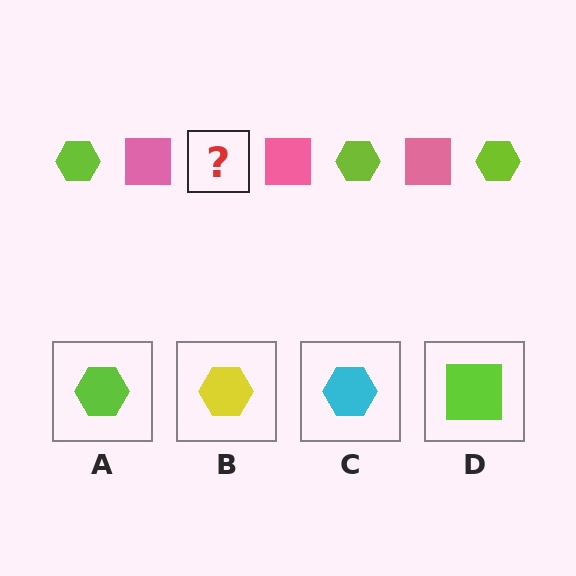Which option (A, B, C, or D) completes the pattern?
A.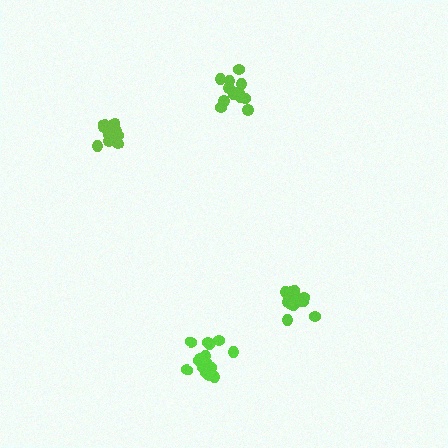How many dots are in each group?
Group 1: 13 dots, Group 2: 13 dots, Group 3: 17 dots, Group 4: 13 dots (56 total).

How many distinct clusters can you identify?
There are 4 distinct clusters.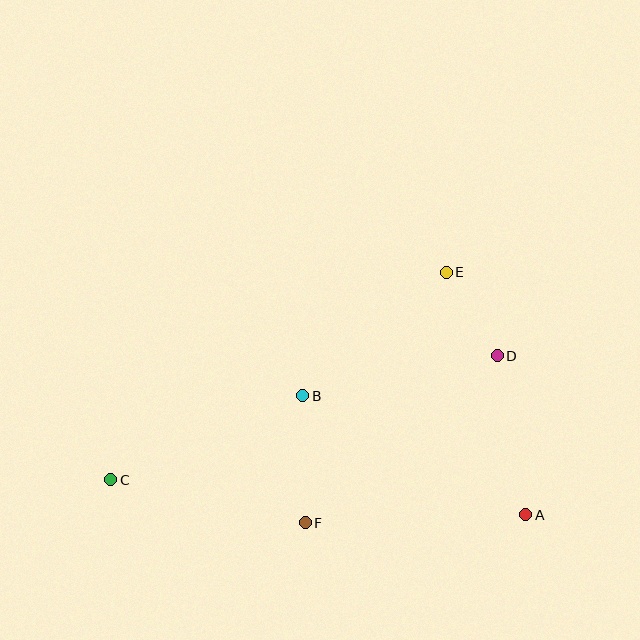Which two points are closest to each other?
Points D and E are closest to each other.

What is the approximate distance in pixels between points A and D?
The distance between A and D is approximately 161 pixels.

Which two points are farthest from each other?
Points A and C are farthest from each other.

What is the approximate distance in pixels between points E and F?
The distance between E and F is approximately 288 pixels.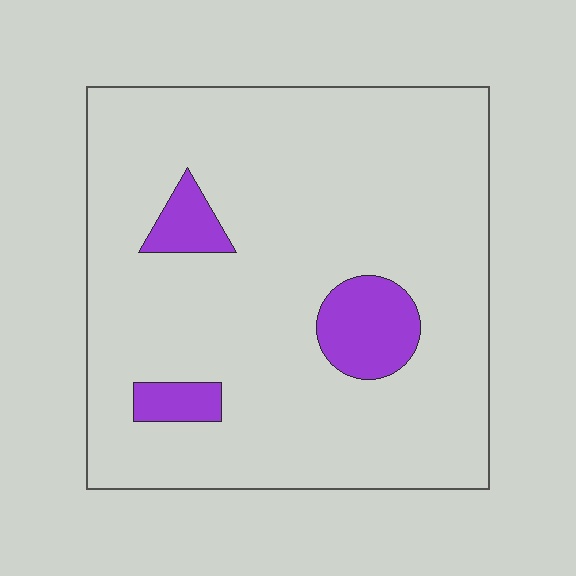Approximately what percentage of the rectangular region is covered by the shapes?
Approximately 10%.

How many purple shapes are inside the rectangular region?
3.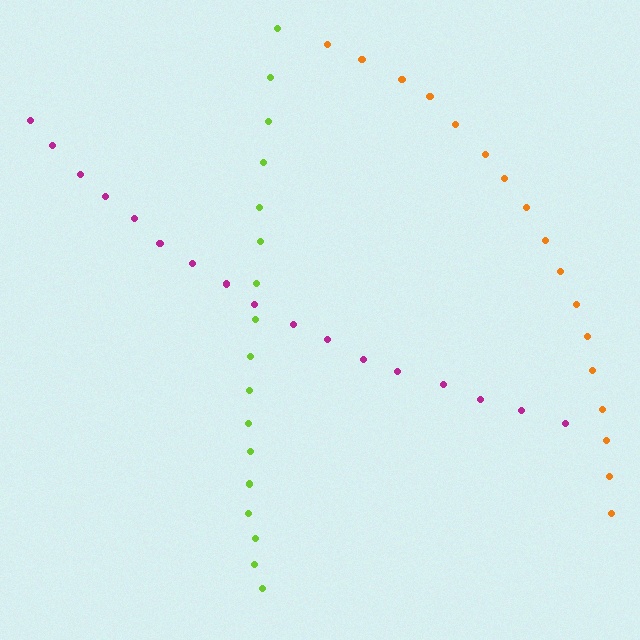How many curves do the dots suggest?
There are 3 distinct paths.